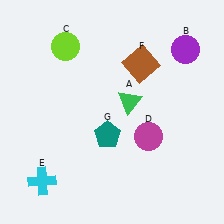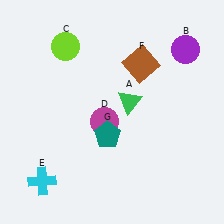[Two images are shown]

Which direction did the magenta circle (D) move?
The magenta circle (D) moved left.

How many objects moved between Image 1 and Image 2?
1 object moved between the two images.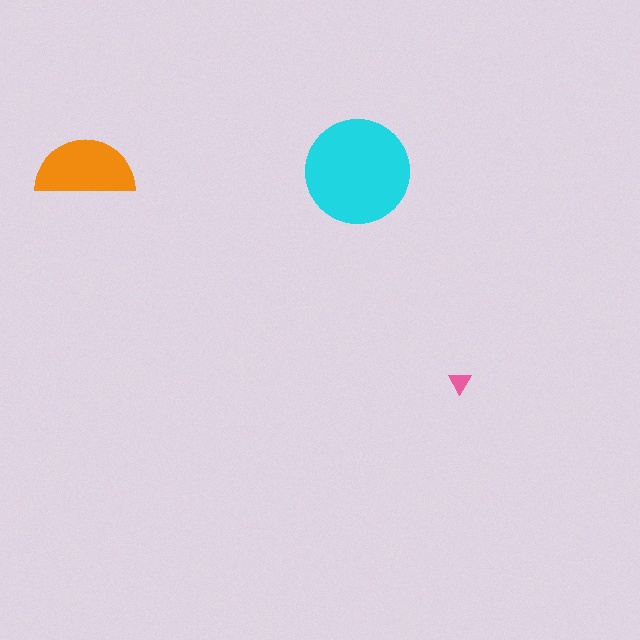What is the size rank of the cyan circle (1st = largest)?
1st.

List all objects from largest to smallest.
The cyan circle, the orange semicircle, the pink triangle.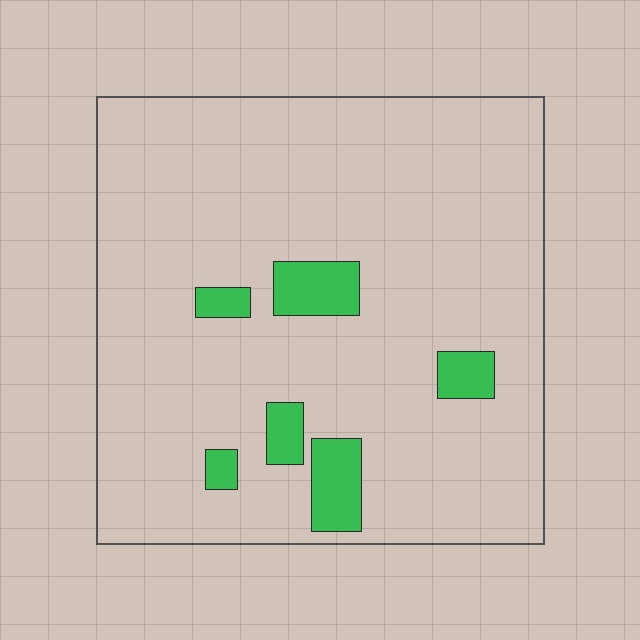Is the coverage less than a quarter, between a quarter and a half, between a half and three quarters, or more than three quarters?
Less than a quarter.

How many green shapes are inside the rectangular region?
6.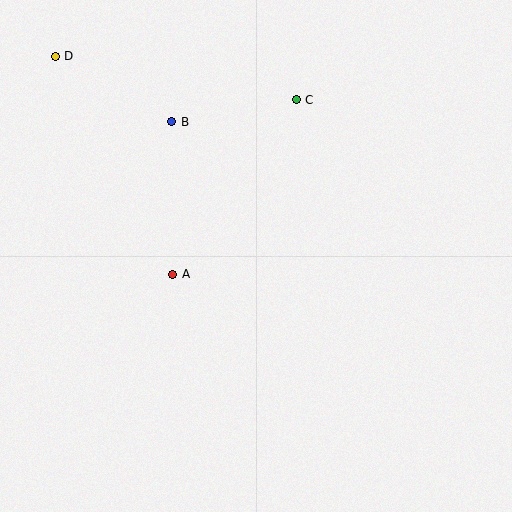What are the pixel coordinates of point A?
Point A is at (173, 274).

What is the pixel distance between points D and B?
The distance between D and B is 134 pixels.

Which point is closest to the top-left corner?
Point D is closest to the top-left corner.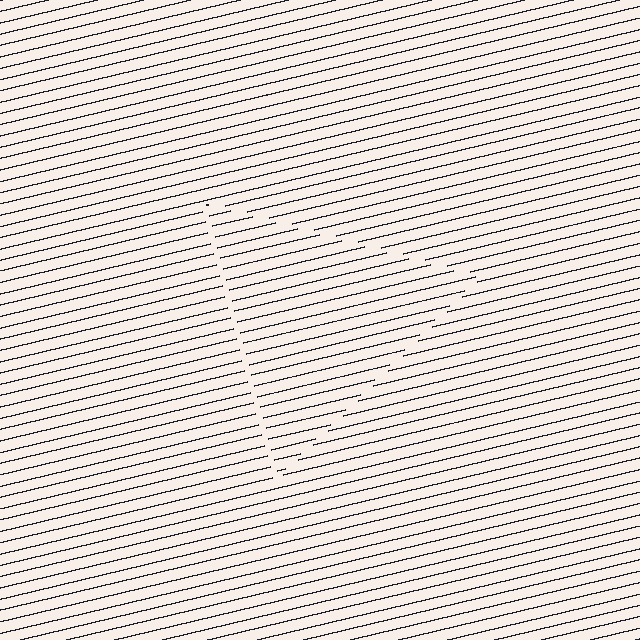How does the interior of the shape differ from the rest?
The interior of the shape contains the same grating, shifted by half a period — the contour is defined by the phase discontinuity where line-ends from the inner and outer gratings abut.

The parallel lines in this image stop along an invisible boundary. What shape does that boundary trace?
An illusory triangle. The interior of the shape contains the same grating, shifted by half a period — the contour is defined by the phase discontinuity where line-ends from the inner and outer gratings abut.